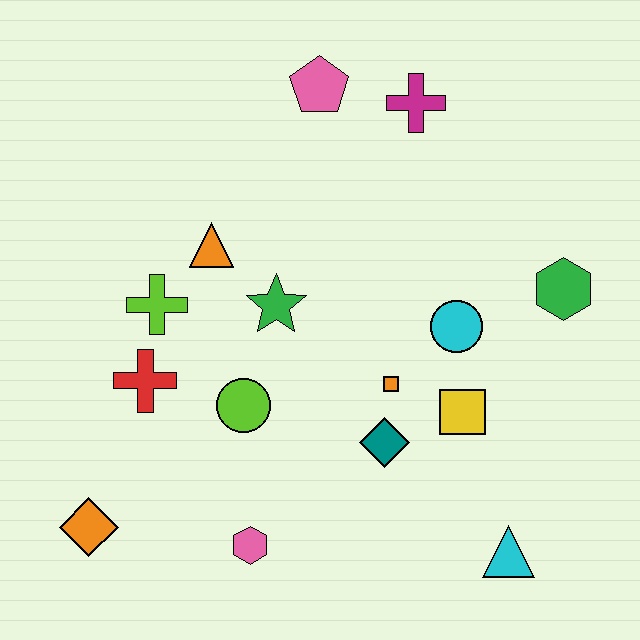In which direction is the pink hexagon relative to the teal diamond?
The pink hexagon is to the left of the teal diamond.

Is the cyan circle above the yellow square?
Yes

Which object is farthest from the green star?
The cyan triangle is farthest from the green star.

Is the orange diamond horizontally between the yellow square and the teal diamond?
No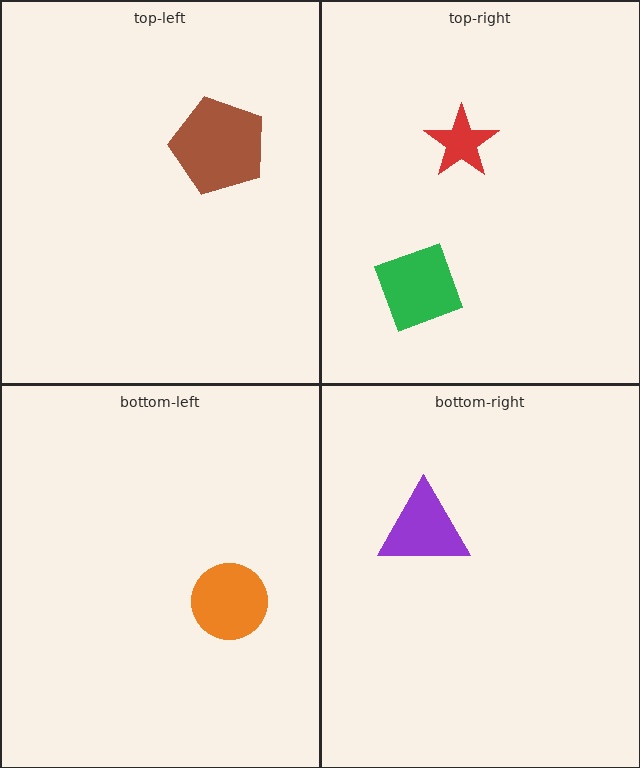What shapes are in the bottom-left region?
The orange circle.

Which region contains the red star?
The top-right region.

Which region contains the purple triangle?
The bottom-right region.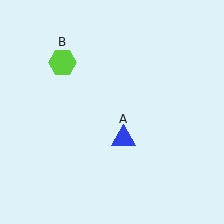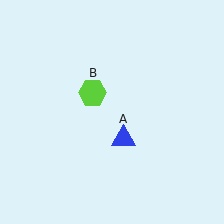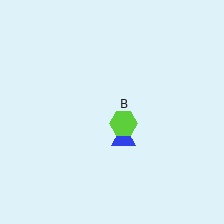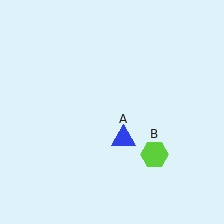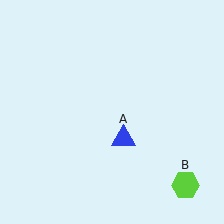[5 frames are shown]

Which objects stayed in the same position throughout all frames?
Blue triangle (object A) remained stationary.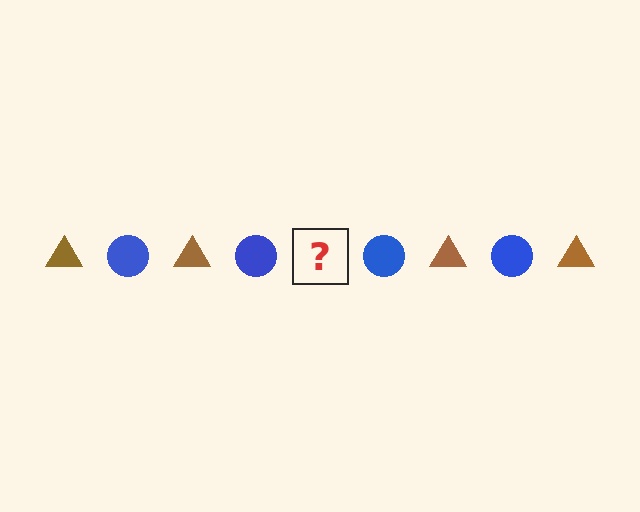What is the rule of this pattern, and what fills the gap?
The rule is that the pattern alternates between brown triangle and blue circle. The gap should be filled with a brown triangle.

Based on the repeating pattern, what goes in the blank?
The blank should be a brown triangle.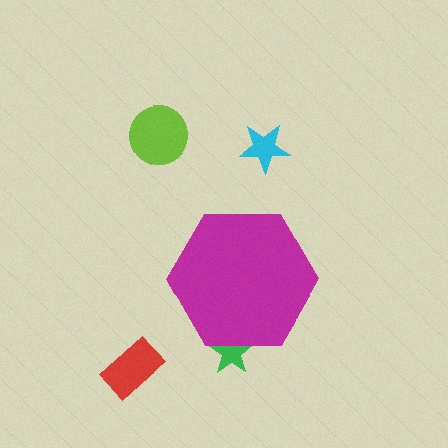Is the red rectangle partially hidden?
No, the red rectangle is fully visible.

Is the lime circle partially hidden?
No, the lime circle is fully visible.